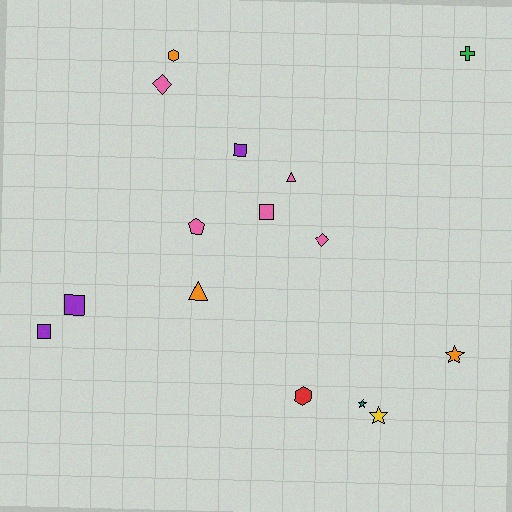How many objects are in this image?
There are 15 objects.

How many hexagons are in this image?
There are 2 hexagons.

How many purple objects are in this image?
There are 3 purple objects.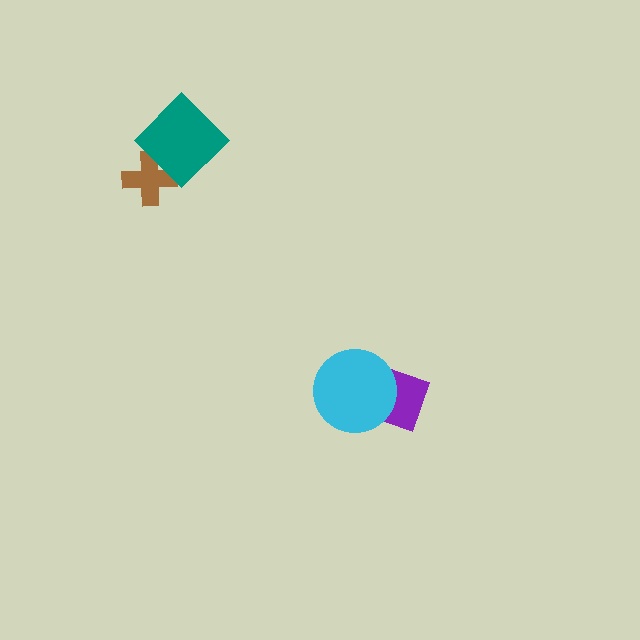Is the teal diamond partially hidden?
No, no other shape covers it.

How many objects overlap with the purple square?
1 object overlaps with the purple square.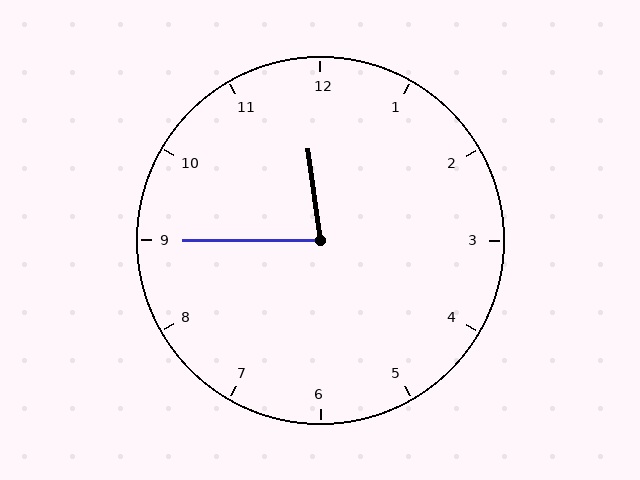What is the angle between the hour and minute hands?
Approximately 82 degrees.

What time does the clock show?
11:45.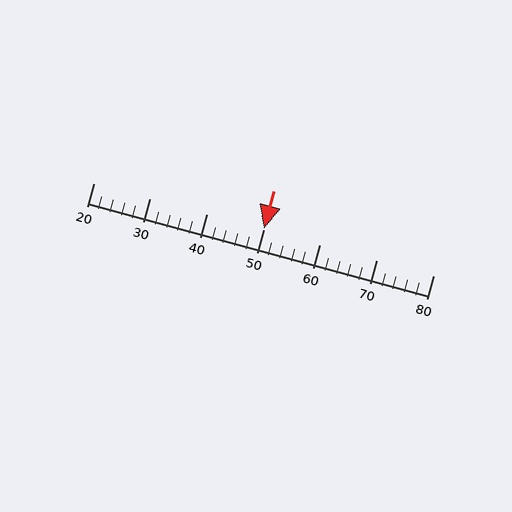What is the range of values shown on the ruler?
The ruler shows values from 20 to 80.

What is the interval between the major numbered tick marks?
The major tick marks are spaced 10 units apart.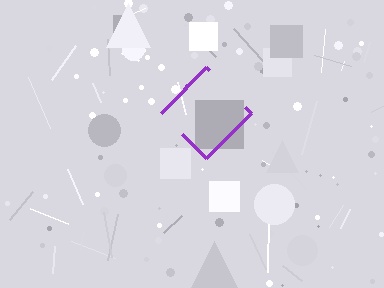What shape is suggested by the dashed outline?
The dashed outline suggests a diamond.